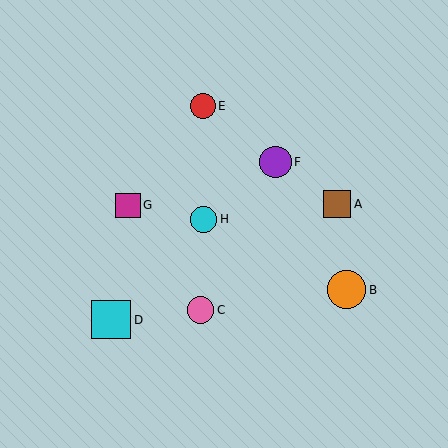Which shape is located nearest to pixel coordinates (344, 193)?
The brown square (labeled A) at (337, 204) is nearest to that location.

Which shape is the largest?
The cyan square (labeled D) is the largest.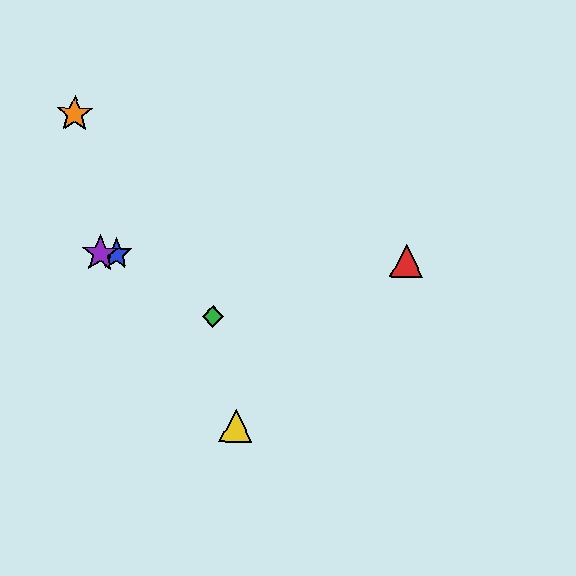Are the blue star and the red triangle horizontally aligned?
Yes, both are at y≈254.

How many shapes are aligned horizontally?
3 shapes (the red triangle, the blue star, the purple star) are aligned horizontally.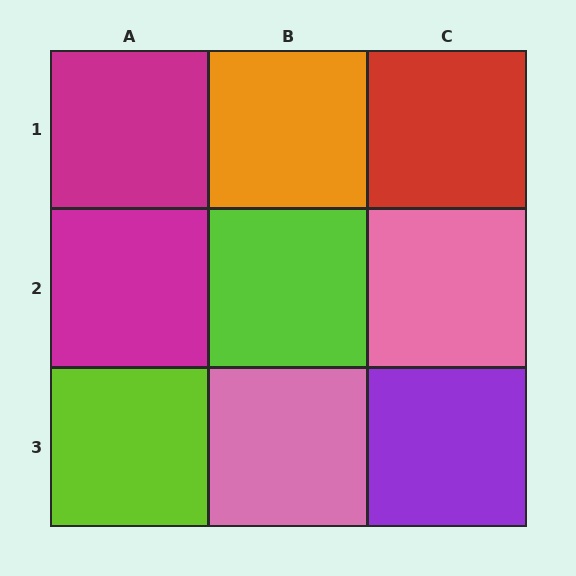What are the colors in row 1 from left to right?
Magenta, orange, red.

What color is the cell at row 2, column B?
Lime.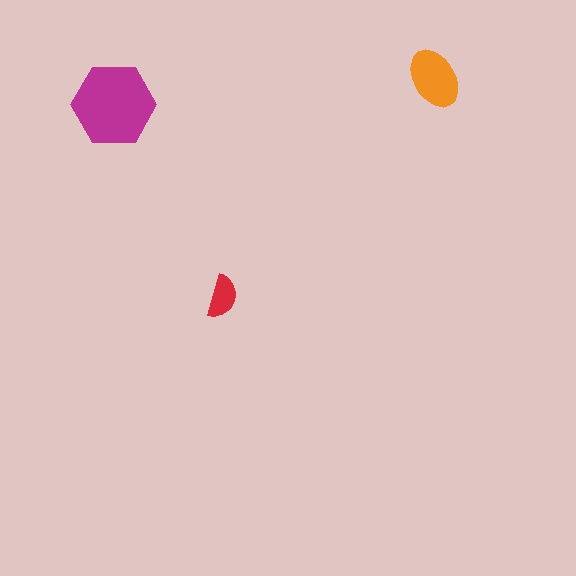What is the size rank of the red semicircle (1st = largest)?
3rd.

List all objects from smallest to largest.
The red semicircle, the orange ellipse, the magenta hexagon.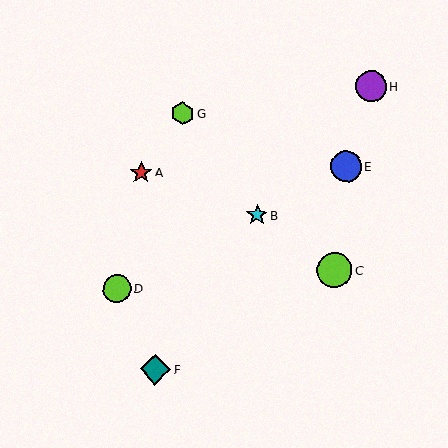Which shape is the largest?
The lime circle (labeled C) is the largest.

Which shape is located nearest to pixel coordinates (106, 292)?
The lime circle (labeled D) at (117, 288) is nearest to that location.